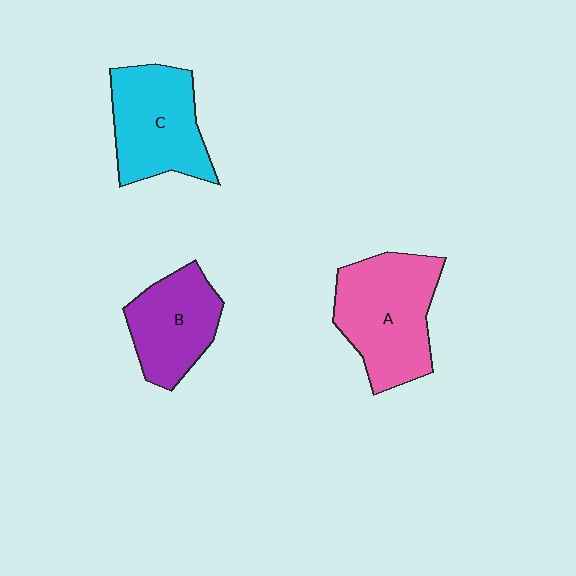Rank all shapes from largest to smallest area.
From largest to smallest: A (pink), C (cyan), B (purple).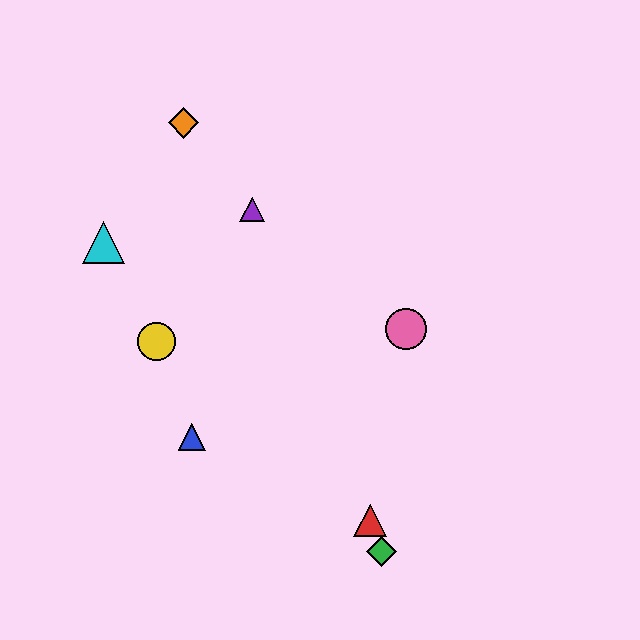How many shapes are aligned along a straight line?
3 shapes (the red triangle, the green diamond, the purple triangle) are aligned along a straight line.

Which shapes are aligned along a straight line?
The red triangle, the green diamond, the purple triangle are aligned along a straight line.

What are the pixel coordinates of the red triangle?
The red triangle is at (370, 521).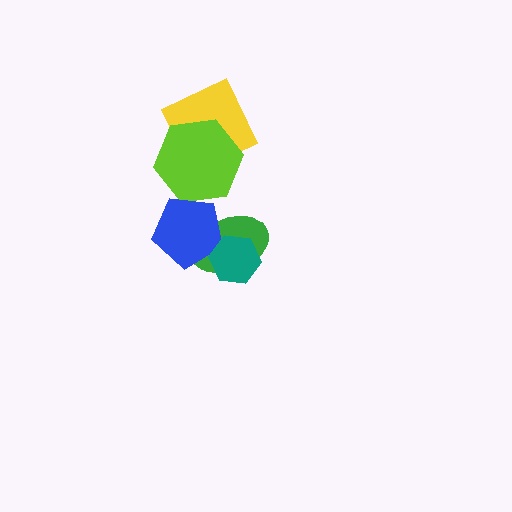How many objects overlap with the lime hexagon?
2 objects overlap with the lime hexagon.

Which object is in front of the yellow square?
The lime hexagon is in front of the yellow square.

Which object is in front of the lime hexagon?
The blue pentagon is in front of the lime hexagon.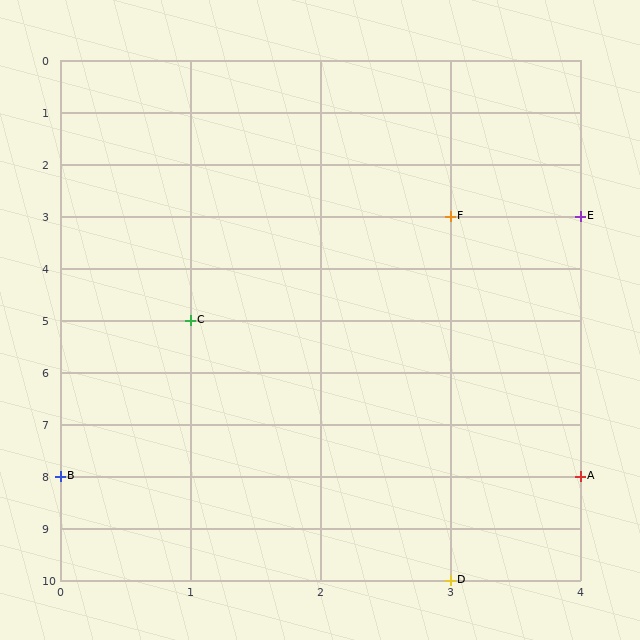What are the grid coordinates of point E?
Point E is at grid coordinates (4, 3).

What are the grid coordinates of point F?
Point F is at grid coordinates (3, 3).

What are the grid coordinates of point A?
Point A is at grid coordinates (4, 8).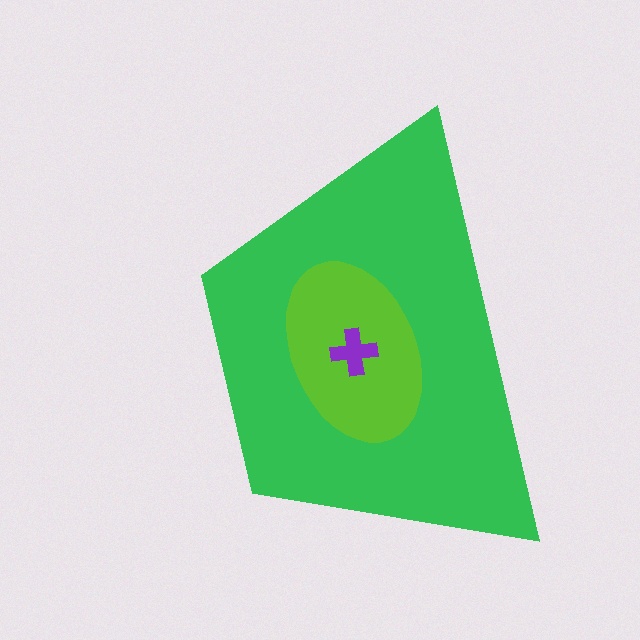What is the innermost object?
The purple cross.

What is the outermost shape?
The green trapezoid.